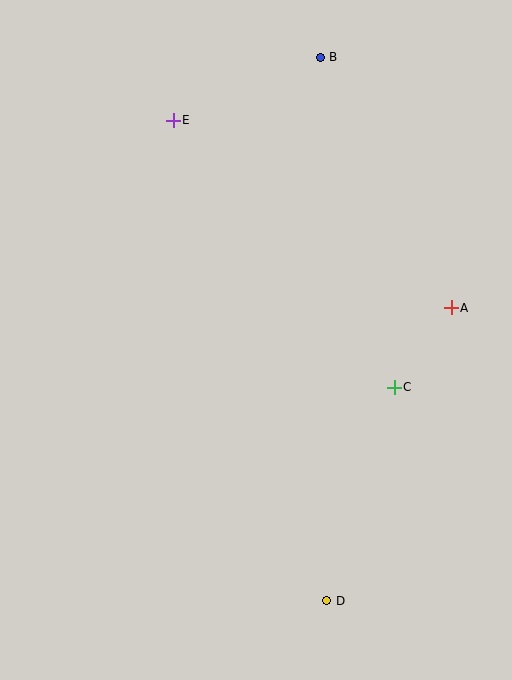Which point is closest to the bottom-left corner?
Point D is closest to the bottom-left corner.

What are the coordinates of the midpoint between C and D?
The midpoint between C and D is at (361, 494).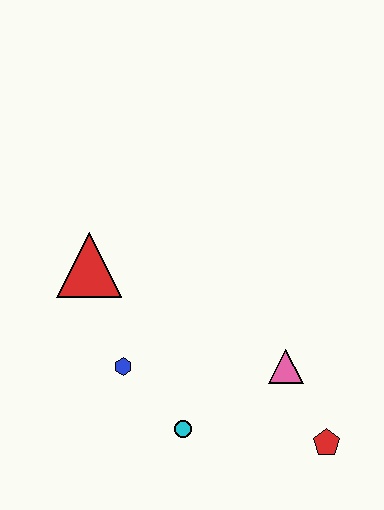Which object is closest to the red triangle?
The blue hexagon is closest to the red triangle.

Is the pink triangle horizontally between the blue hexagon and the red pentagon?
Yes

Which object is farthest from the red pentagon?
The red triangle is farthest from the red pentagon.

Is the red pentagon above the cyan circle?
No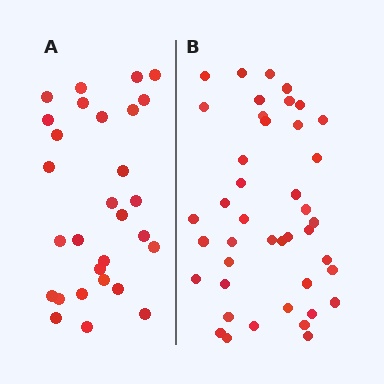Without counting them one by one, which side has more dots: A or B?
Region B (the right region) has more dots.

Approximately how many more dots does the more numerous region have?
Region B has approximately 15 more dots than region A.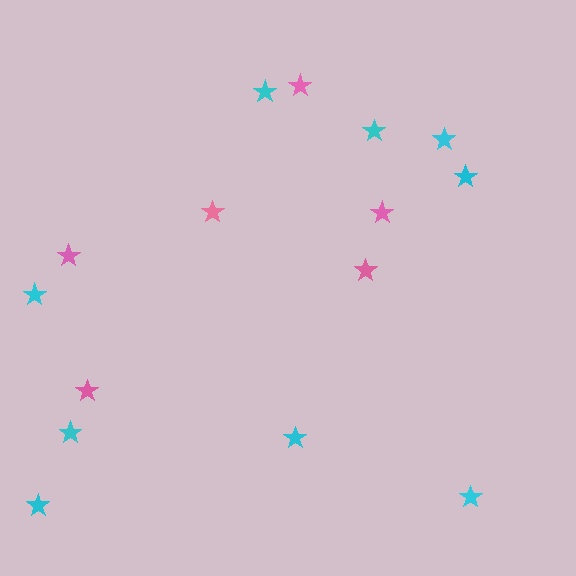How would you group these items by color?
There are 2 groups: one group of pink stars (6) and one group of cyan stars (9).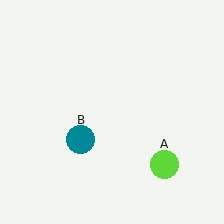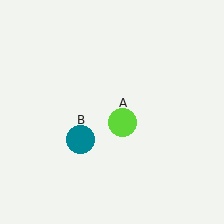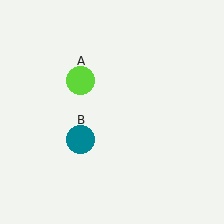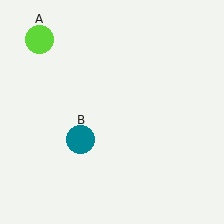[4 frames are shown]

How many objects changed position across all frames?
1 object changed position: lime circle (object A).